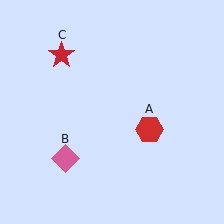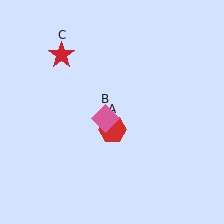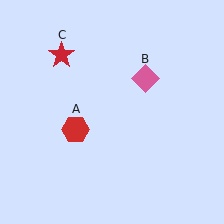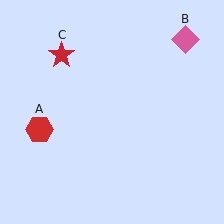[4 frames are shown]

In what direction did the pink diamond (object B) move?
The pink diamond (object B) moved up and to the right.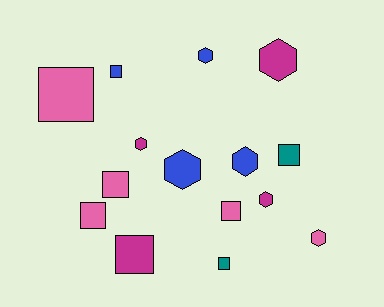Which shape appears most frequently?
Square, with 8 objects.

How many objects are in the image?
There are 15 objects.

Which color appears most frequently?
Pink, with 5 objects.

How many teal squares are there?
There are 2 teal squares.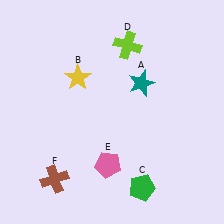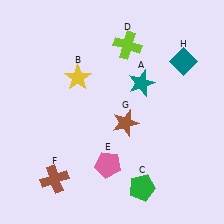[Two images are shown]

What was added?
A brown star (G), a teal diamond (H) were added in Image 2.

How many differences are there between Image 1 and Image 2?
There are 2 differences between the two images.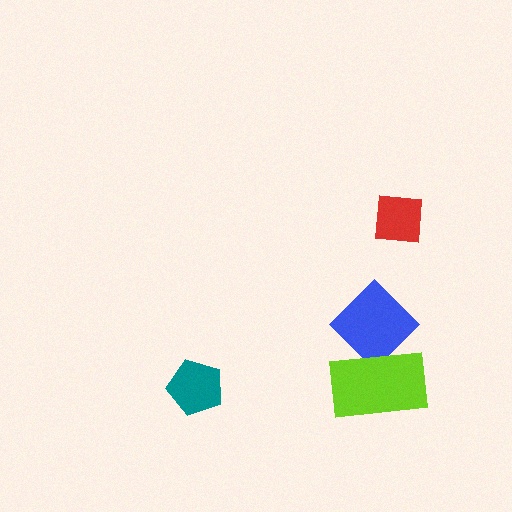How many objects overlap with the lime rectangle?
1 object overlaps with the lime rectangle.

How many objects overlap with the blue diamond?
1 object overlaps with the blue diamond.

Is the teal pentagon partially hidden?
No, no other shape covers it.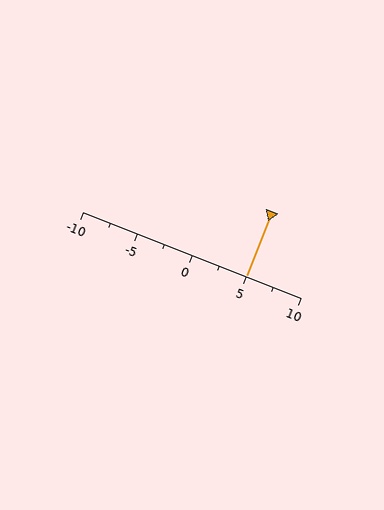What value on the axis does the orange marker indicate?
The marker indicates approximately 5.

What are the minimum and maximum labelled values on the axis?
The axis runs from -10 to 10.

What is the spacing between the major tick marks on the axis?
The major ticks are spaced 5 apart.